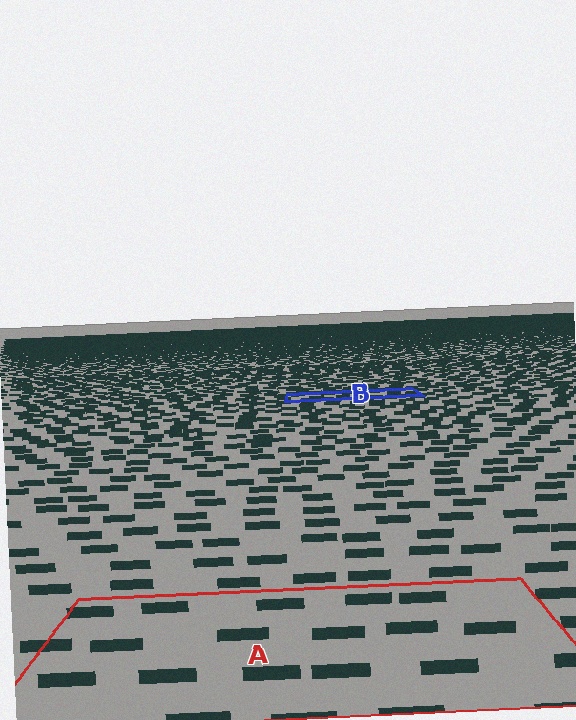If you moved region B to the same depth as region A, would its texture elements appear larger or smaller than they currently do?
They would appear larger. At a closer depth, the same texture elements are projected at a bigger on-screen size.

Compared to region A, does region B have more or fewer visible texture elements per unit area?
Region B has more texture elements per unit area — they are packed more densely because it is farther away.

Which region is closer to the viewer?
Region A is closer. The texture elements there are larger and more spread out.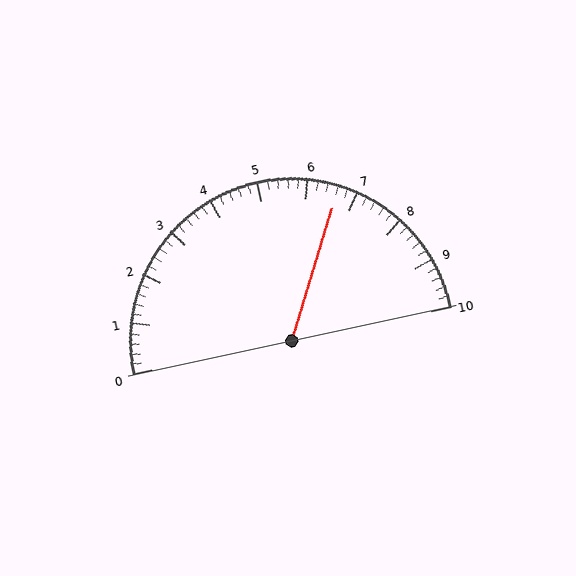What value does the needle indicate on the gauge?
The needle indicates approximately 6.6.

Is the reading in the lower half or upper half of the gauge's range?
The reading is in the upper half of the range (0 to 10).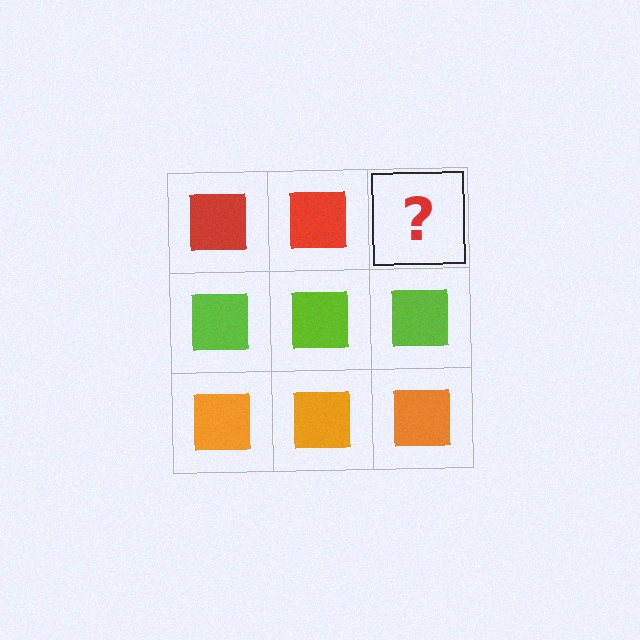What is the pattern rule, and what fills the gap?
The rule is that each row has a consistent color. The gap should be filled with a red square.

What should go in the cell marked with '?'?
The missing cell should contain a red square.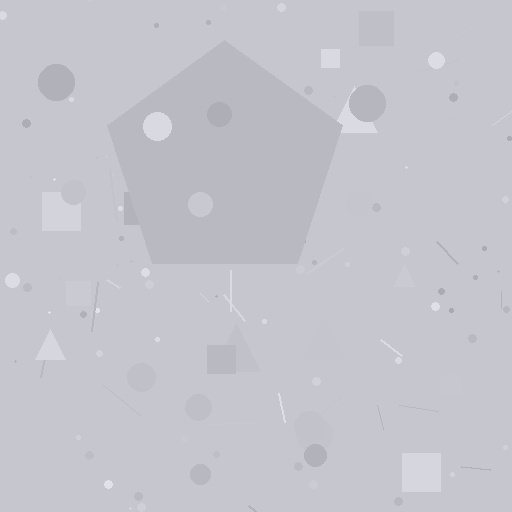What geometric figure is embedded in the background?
A pentagon is embedded in the background.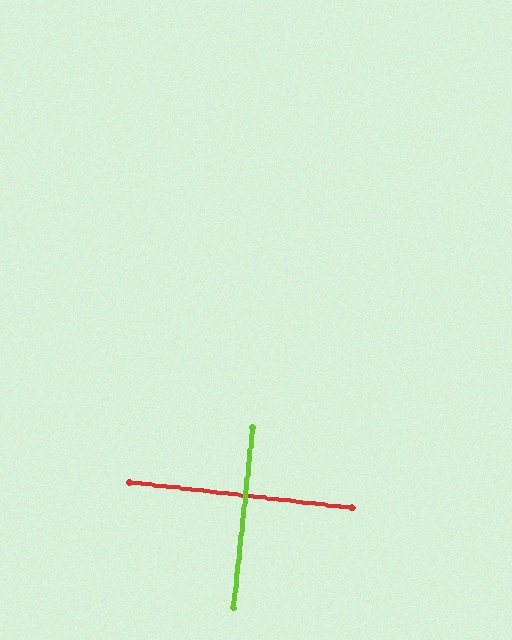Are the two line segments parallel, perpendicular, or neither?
Perpendicular — they meet at approximately 90°.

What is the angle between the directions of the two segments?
Approximately 90 degrees.